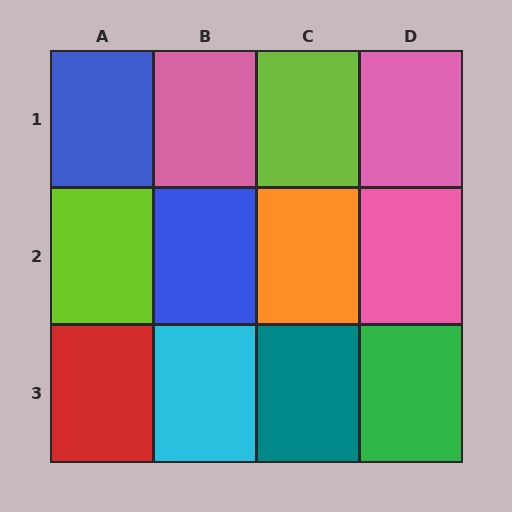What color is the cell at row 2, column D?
Pink.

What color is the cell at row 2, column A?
Lime.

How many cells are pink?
3 cells are pink.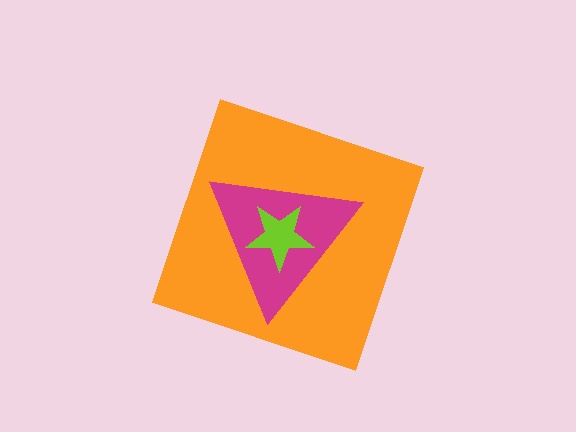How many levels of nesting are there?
3.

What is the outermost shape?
The orange diamond.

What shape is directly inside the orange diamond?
The magenta triangle.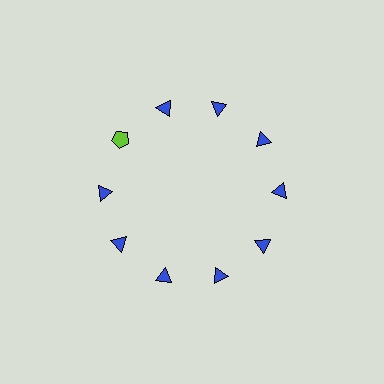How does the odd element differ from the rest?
It differs in both color (lime instead of blue) and shape (pentagon instead of triangle).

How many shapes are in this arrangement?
There are 10 shapes arranged in a ring pattern.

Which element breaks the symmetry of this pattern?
The lime pentagon at roughly the 10 o'clock position breaks the symmetry. All other shapes are blue triangles.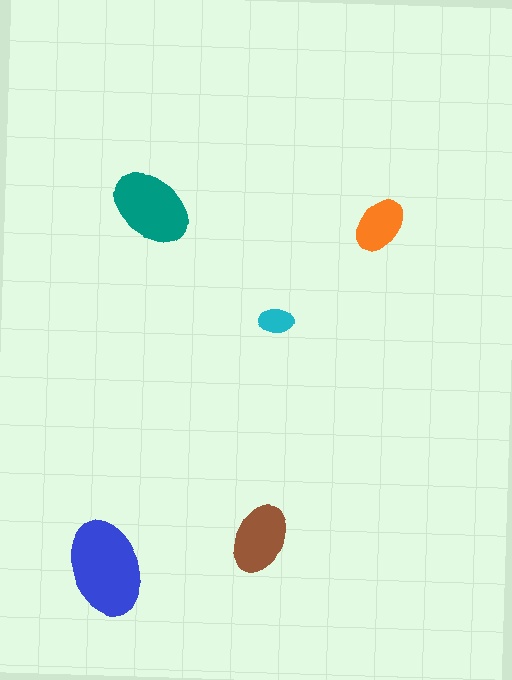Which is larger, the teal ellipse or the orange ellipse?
The teal one.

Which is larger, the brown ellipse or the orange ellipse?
The brown one.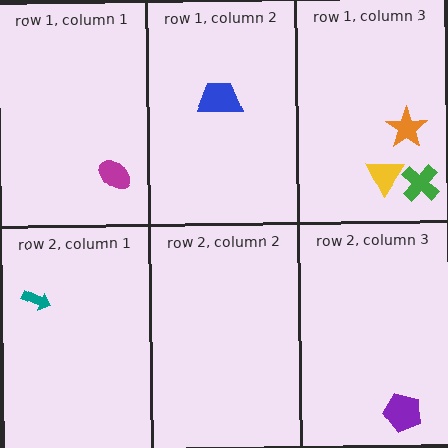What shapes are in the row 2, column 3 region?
The purple pentagon.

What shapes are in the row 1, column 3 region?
The orange star, the yellow triangle, the green cross.